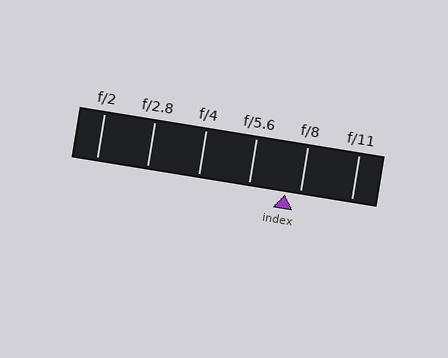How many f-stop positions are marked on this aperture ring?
There are 6 f-stop positions marked.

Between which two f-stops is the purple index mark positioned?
The index mark is between f/5.6 and f/8.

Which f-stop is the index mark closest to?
The index mark is closest to f/8.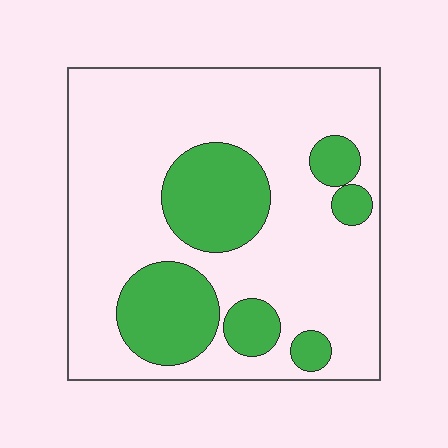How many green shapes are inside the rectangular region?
6.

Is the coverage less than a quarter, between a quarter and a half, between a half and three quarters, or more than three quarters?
Between a quarter and a half.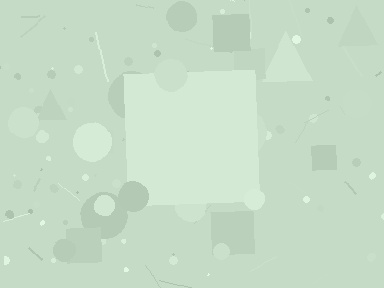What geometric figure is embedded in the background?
A square is embedded in the background.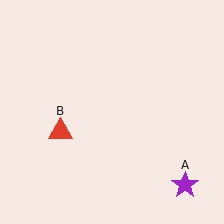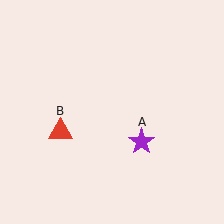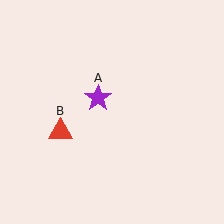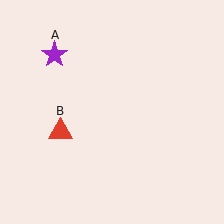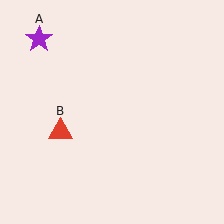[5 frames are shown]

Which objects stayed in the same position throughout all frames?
Red triangle (object B) remained stationary.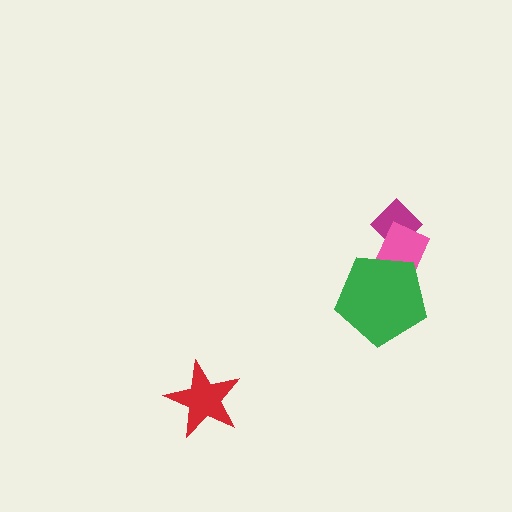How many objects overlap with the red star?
0 objects overlap with the red star.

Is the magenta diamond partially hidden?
Yes, it is partially covered by another shape.